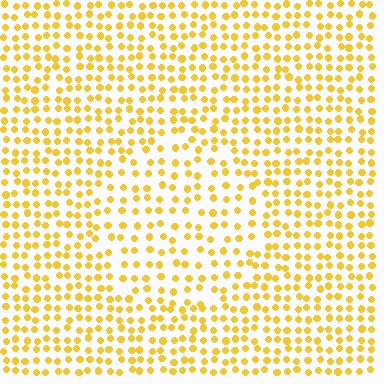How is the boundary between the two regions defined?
The boundary is defined by a change in element density (approximately 1.5x ratio). All elements are the same color, size, and shape.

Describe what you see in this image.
The image contains small yellow elements arranged at two different densities. A circle-shaped region is visible where the elements are less densely packed than the surrounding area.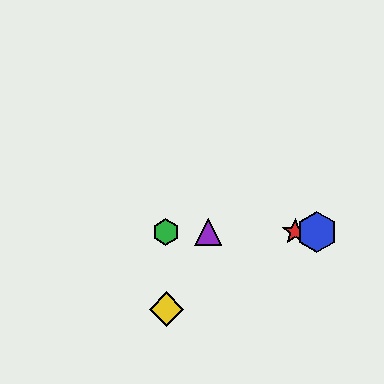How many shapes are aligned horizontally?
4 shapes (the red star, the blue hexagon, the green hexagon, the purple triangle) are aligned horizontally.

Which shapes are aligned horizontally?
The red star, the blue hexagon, the green hexagon, the purple triangle are aligned horizontally.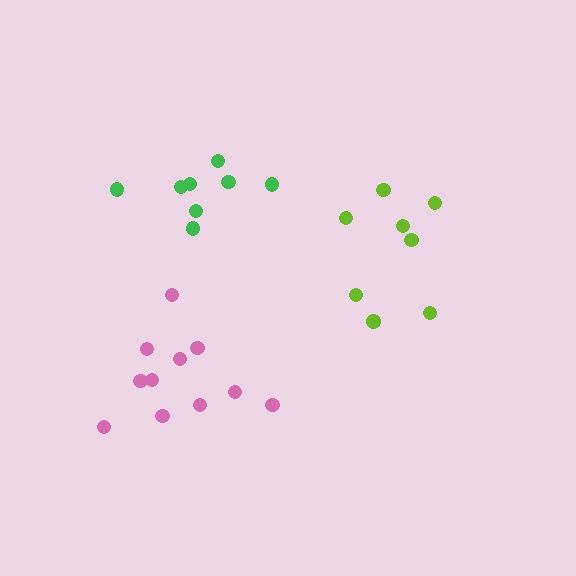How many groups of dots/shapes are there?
There are 3 groups.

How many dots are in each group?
Group 1: 8 dots, Group 2: 11 dots, Group 3: 8 dots (27 total).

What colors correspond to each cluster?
The clusters are colored: lime, pink, green.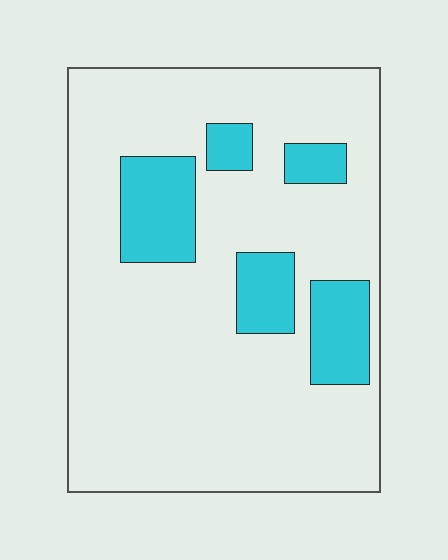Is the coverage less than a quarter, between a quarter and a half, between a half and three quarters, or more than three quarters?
Less than a quarter.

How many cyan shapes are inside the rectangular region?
5.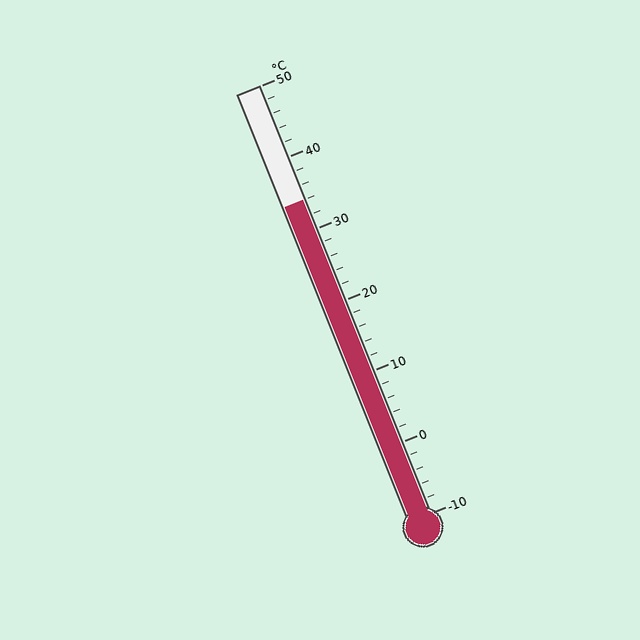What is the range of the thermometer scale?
The thermometer scale ranges from -10°C to 50°C.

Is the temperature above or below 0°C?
The temperature is above 0°C.